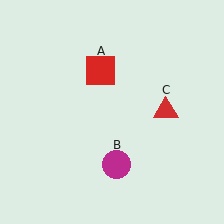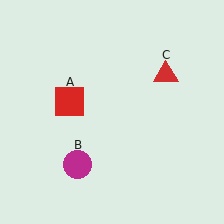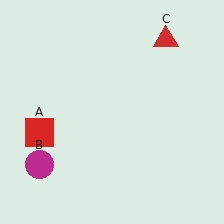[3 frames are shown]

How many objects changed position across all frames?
3 objects changed position: red square (object A), magenta circle (object B), red triangle (object C).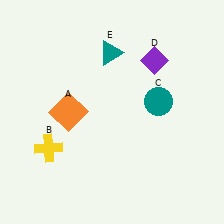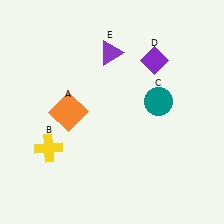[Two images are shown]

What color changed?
The triangle (E) changed from teal in Image 1 to purple in Image 2.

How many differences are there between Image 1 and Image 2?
There is 1 difference between the two images.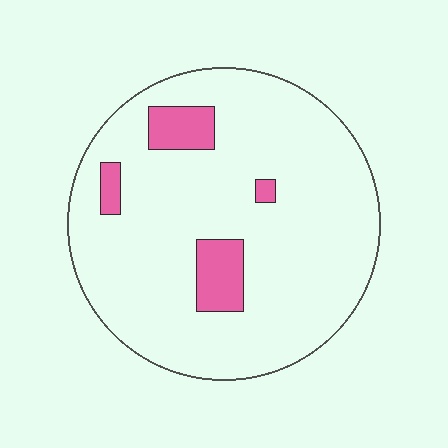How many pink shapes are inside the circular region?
4.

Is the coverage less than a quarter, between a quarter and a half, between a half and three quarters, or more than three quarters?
Less than a quarter.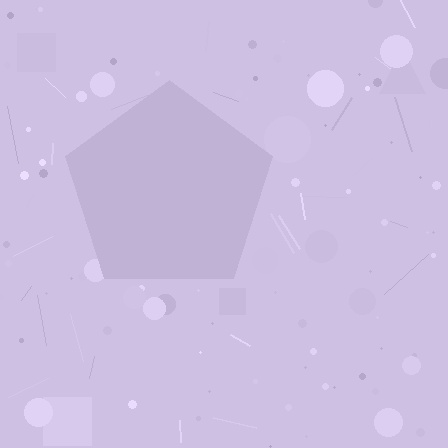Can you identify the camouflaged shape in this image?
The camouflaged shape is a pentagon.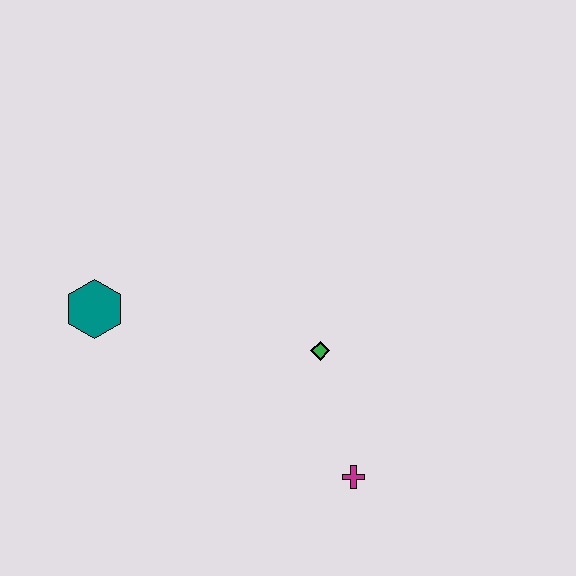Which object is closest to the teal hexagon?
The green diamond is closest to the teal hexagon.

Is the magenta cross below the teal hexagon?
Yes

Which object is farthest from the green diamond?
The teal hexagon is farthest from the green diamond.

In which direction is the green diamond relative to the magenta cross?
The green diamond is above the magenta cross.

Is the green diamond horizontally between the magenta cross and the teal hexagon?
Yes